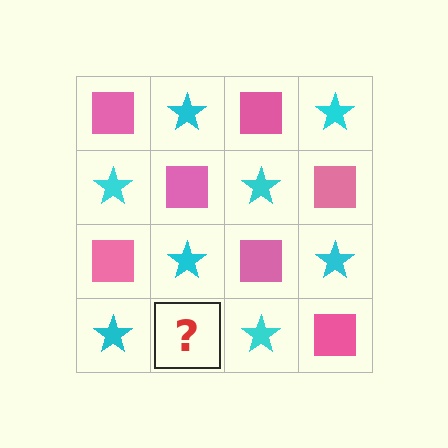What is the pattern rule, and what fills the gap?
The rule is that it alternates pink square and cyan star in a checkerboard pattern. The gap should be filled with a pink square.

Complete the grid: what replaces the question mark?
The question mark should be replaced with a pink square.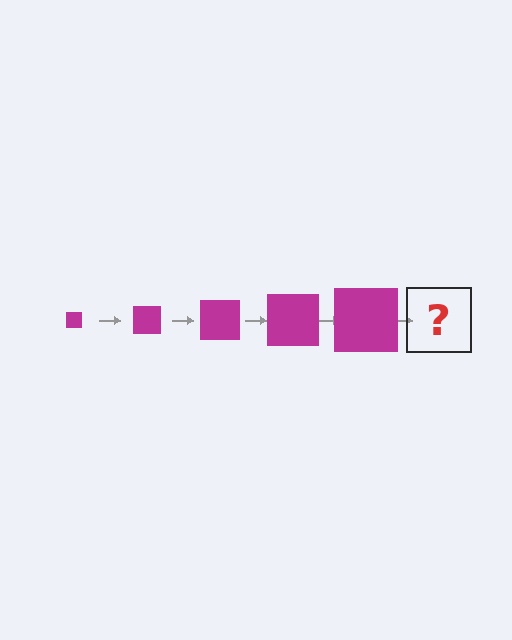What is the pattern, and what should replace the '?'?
The pattern is that the square gets progressively larger each step. The '?' should be a magenta square, larger than the previous one.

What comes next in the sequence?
The next element should be a magenta square, larger than the previous one.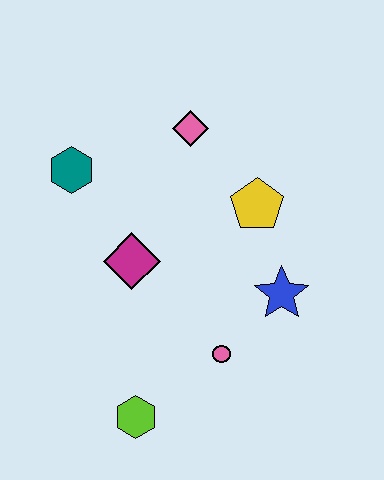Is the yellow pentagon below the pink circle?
No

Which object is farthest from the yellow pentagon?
The lime hexagon is farthest from the yellow pentagon.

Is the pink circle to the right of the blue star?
No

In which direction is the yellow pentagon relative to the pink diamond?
The yellow pentagon is below the pink diamond.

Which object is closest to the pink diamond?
The yellow pentagon is closest to the pink diamond.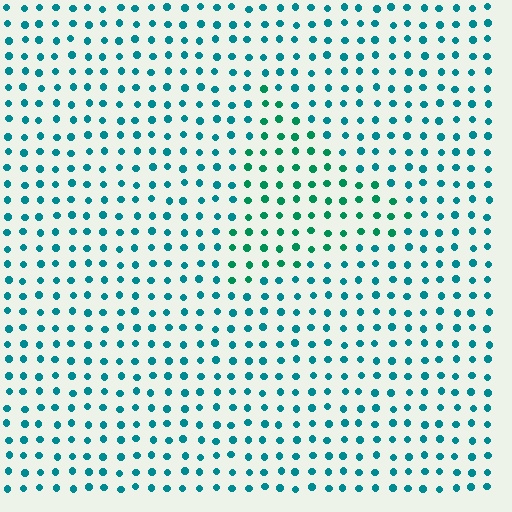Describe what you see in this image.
The image is filled with small teal elements in a uniform arrangement. A triangle-shaped region is visible where the elements are tinted to a slightly different hue, forming a subtle color boundary.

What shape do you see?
I see a triangle.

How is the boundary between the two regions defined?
The boundary is defined purely by a slight shift in hue (about 28 degrees). Spacing, size, and orientation are identical on both sides.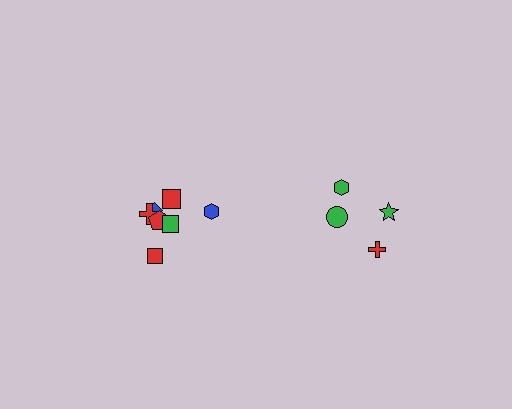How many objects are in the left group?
There are 7 objects.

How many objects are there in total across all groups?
There are 11 objects.